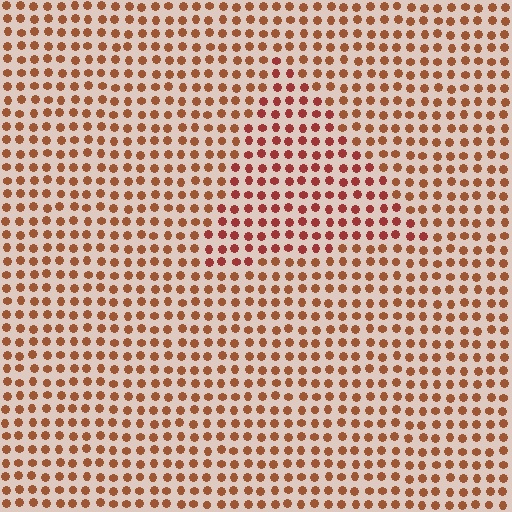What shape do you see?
I see a triangle.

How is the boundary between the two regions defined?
The boundary is defined purely by a slight shift in hue (about 21 degrees). Spacing, size, and orientation are identical on both sides.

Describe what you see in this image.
The image is filled with small brown elements in a uniform arrangement. A triangle-shaped region is visible where the elements are tinted to a slightly different hue, forming a subtle color boundary.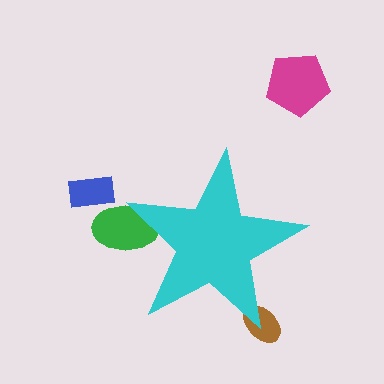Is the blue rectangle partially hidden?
No, the blue rectangle is fully visible.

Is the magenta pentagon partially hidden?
No, the magenta pentagon is fully visible.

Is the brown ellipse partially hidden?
Yes, the brown ellipse is partially hidden behind the cyan star.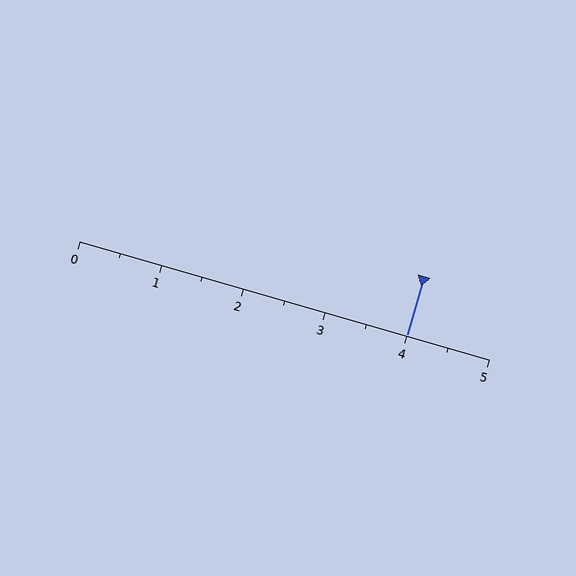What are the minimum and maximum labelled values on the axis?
The axis runs from 0 to 5.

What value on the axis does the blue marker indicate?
The marker indicates approximately 4.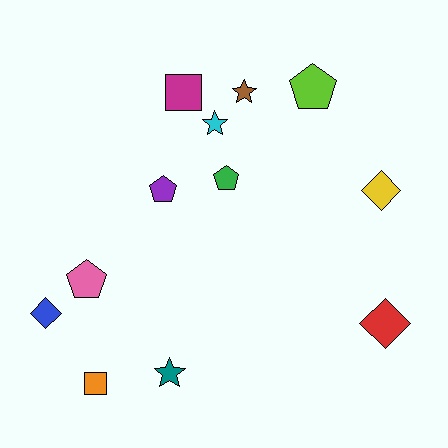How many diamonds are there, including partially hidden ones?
There are 3 diamonds.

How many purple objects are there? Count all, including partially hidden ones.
There is 1 purple object.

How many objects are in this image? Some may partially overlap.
There are 12 objects.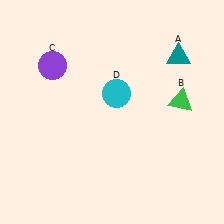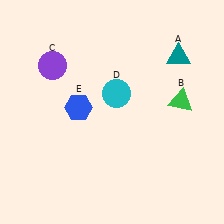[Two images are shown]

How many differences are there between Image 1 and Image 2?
There is 1 difference between the two images.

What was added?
A blue hexagon (E) was added in Image 2.